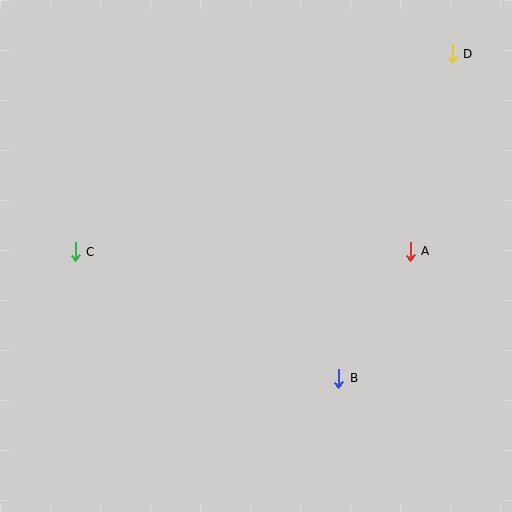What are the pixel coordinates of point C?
Point C is at (75, 252).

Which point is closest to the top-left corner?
Point C is closest to the top-left corner.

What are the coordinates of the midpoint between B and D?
The midpoint between B and D is at (395, 216).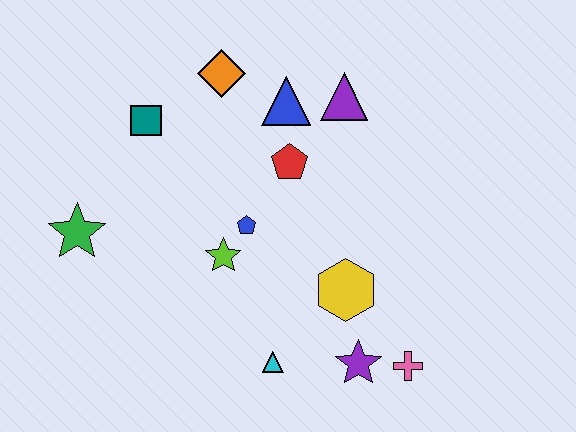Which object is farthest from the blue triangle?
The pink cross is farthest from the blue triangle.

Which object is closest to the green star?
The teal square is closest to the green star.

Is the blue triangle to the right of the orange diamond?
Yes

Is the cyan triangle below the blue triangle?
Yes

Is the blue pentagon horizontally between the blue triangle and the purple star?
No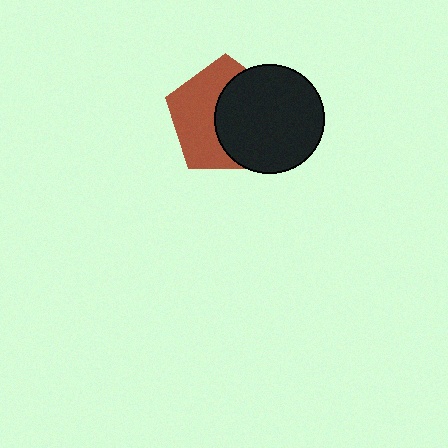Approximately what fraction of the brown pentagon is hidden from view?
Roughly 51% of the brown pentagon is hidden behind the black circle.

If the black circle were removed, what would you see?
You would see the complete brown pentagon.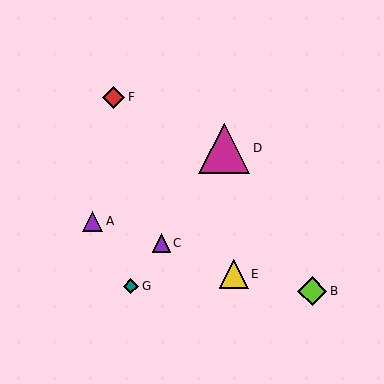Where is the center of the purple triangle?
The center of the purple triangle is at (93, 221).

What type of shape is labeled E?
Shape E is a yellow triangle.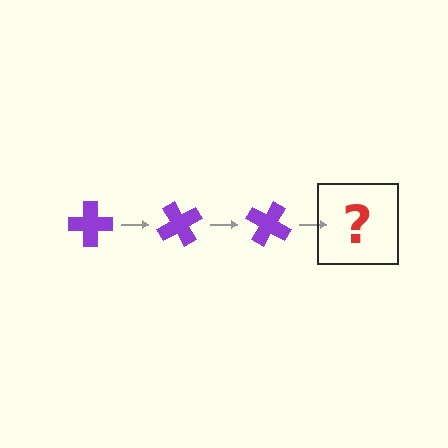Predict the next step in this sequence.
The next step is a purple cross rotated 180 degrees.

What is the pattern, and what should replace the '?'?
The pattern is that the cross rotates 60 degrees each step. The '?' should be a purple cross rotated 180 degrees.